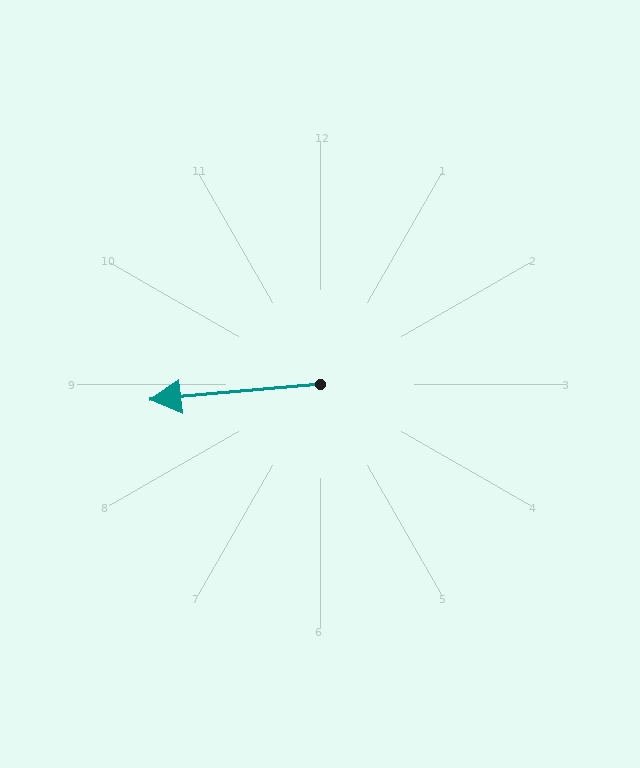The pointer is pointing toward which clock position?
Roughly 9 o'clock.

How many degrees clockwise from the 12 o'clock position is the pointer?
Approximately 265 degrees.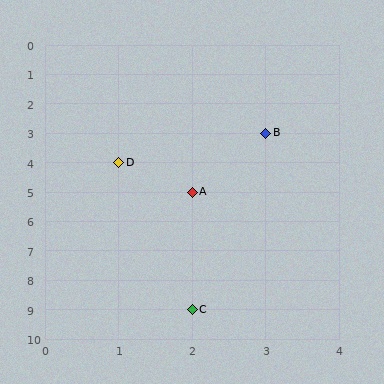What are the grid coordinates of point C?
Point C is at grid coordinates (2, 9).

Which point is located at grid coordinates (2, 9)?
Point C is at (2, 9).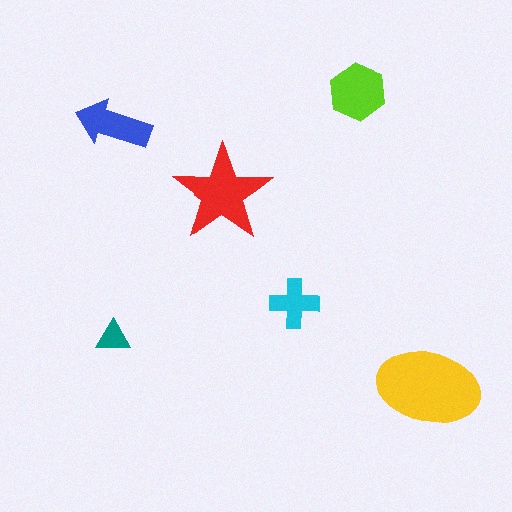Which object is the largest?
The yellow ellipse.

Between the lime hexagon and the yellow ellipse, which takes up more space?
The yellow ellipse.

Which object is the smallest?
The teal triangle.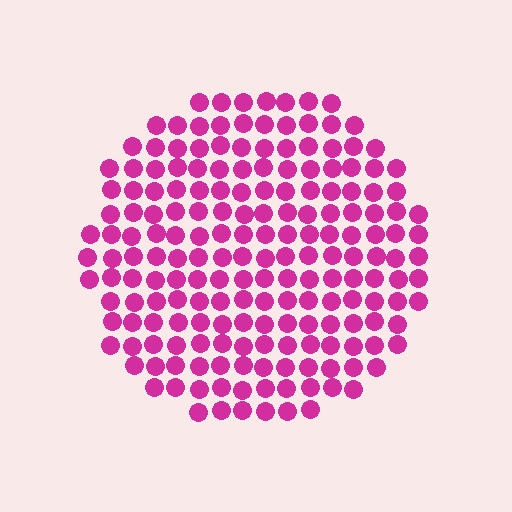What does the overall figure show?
The overall figure shows a circle.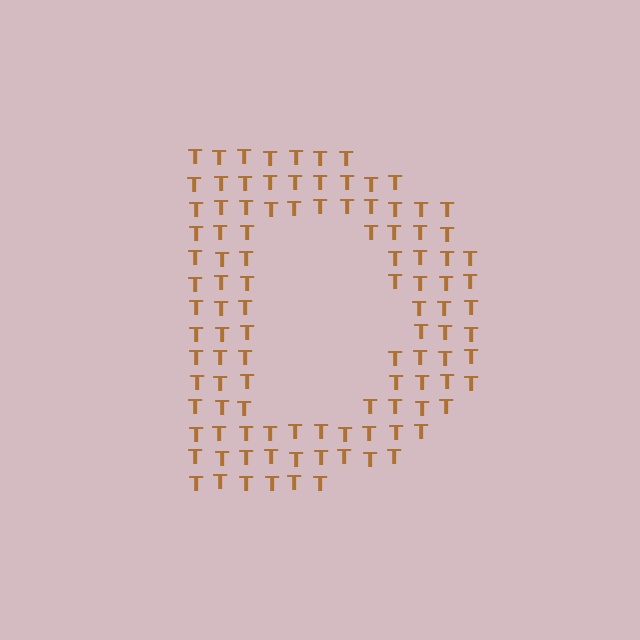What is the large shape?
The large shape is the letter D.